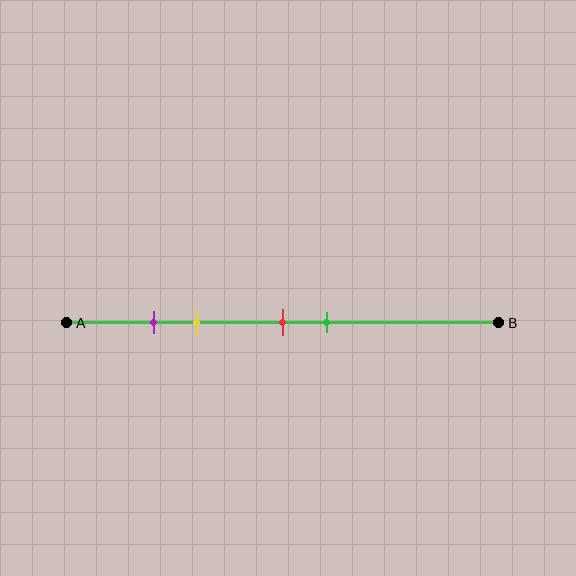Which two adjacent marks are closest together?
The purple and yellow marks are the closest adjacent pair.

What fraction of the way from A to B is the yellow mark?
The yellow mark is approximately 30% (0.3) of the way from A to B.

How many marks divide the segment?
There are 4 marks dividing the segment.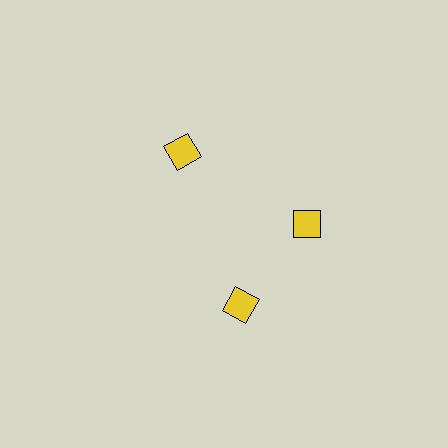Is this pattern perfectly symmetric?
No. The 3 yellow squares are arranged in a ring, but one element near the 7 o'clock position is rotated out of alignment along the ring, breaking the 3-fold rotational symmetry.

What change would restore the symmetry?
The symmetry would be restored by rotating it back into even spacing with its neighbors so that all 3 squares sit at equal angles and equal distance from the center.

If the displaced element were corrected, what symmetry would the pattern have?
It would have 3-fold rotational symmetry — the pattern would map onto itself every 120 degrees.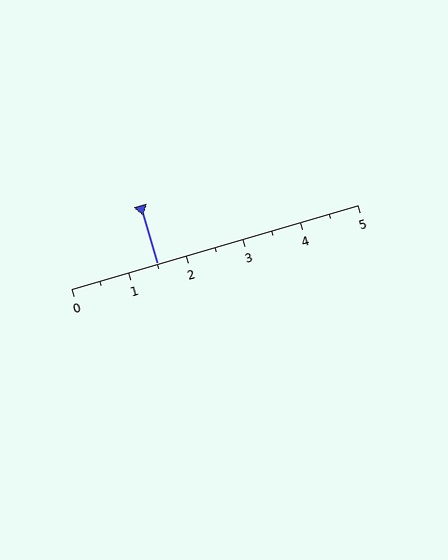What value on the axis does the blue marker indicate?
The marker indicates approximately 1.5.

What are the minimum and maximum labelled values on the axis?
The axis runs from 0 to 5.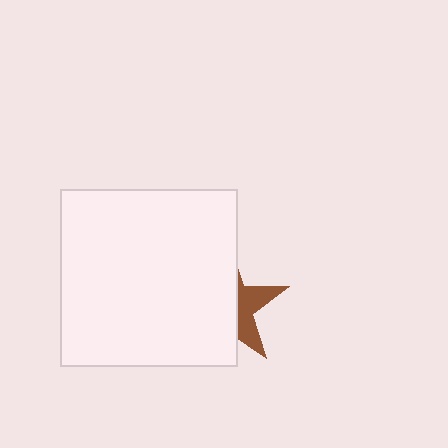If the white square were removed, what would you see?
You would see the complete brown star.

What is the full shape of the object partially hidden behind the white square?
The partially hidden object is a brown star.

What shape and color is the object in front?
The object in front is a white square.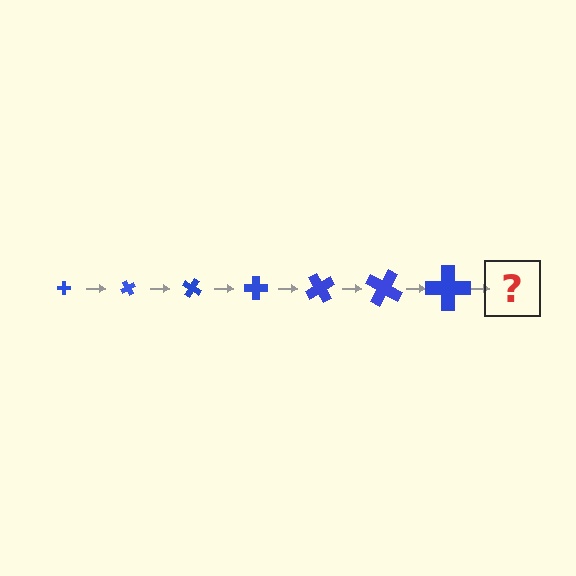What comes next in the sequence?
The next element should be a cross, larger than the previous one and rotated 420 degrees from the start.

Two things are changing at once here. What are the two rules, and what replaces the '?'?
The two rules are that the cross grows larger each step and it rotates 60 degrees each step. The '?' should be a cross, larger than the previous one and rotated 420 degrees from the start.